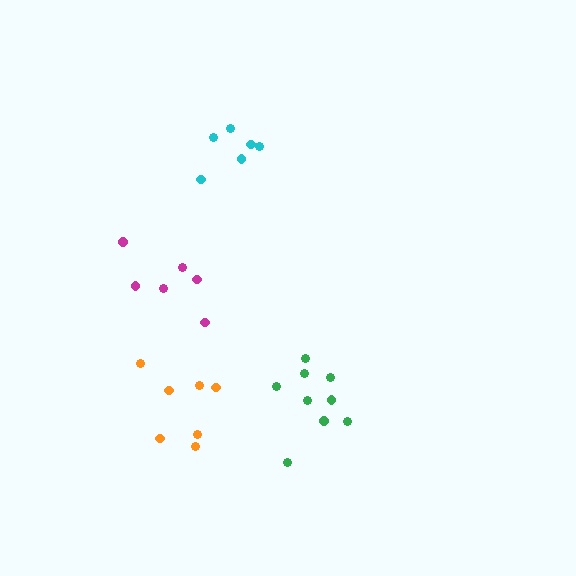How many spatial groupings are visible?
There are 4 spatial groupings.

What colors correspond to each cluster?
The clusters are colored: green, magenta, orange, cyan.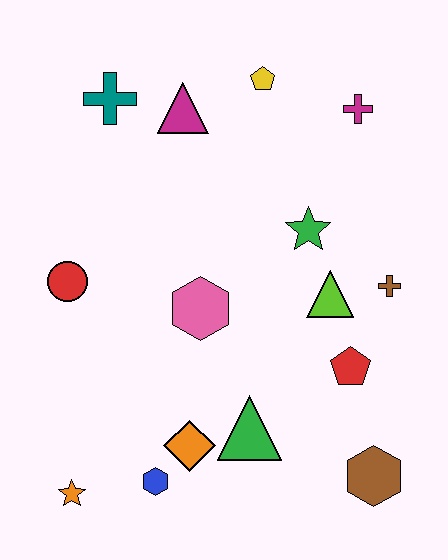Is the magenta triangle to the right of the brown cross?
No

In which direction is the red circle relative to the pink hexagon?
The red circle is to the left of the pink hexagon.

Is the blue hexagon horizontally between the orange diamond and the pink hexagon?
No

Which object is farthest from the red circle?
The brown hexagon is farthest from the red circle.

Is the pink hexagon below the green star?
Yes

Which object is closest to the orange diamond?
The blue hexagon is closest to the orange diamond.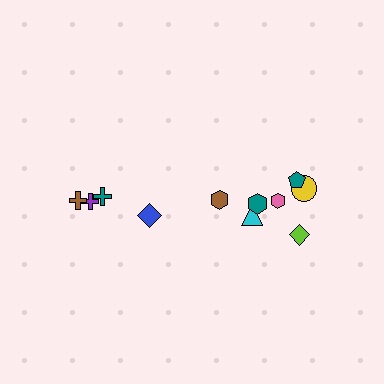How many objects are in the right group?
There are 7 objects.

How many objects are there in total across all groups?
There are 11 objects.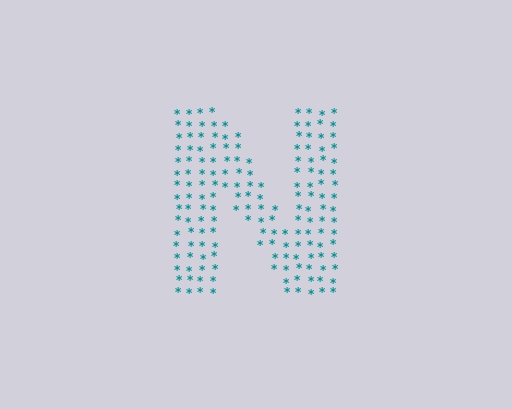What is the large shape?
The large shape is the letter N.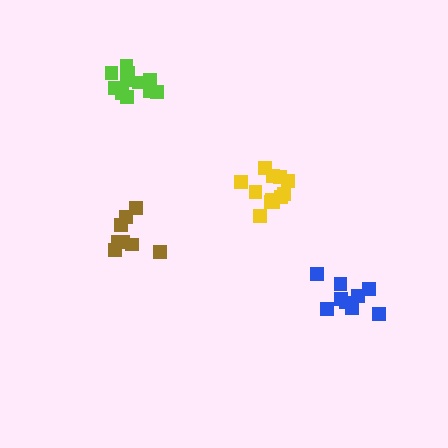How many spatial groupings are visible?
There are 4 spatial groupings.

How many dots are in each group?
Group 1: 11 dots, Group 2: 9 dots, Group 3: 8 dots, Group 4: 12 dots (40 total).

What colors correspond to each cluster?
The clusters are colored: lime, blue, brown, yellow.